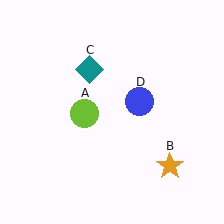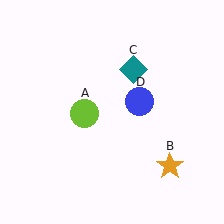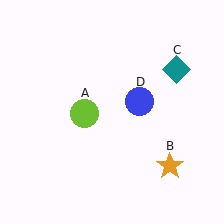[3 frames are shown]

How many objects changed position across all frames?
1 object changed position: teal diamond (object C).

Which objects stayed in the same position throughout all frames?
Lime circle (object A) and orange star (object B) and blue circle (object D) remained stationary.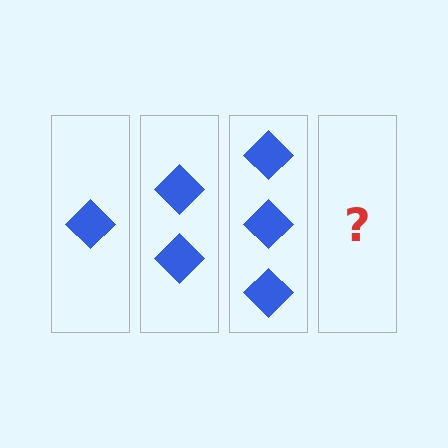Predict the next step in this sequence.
The next step is 4 diamonds.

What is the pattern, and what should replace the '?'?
The pattern is that each step adds one more diamond. The '?' should be 4 diamonds.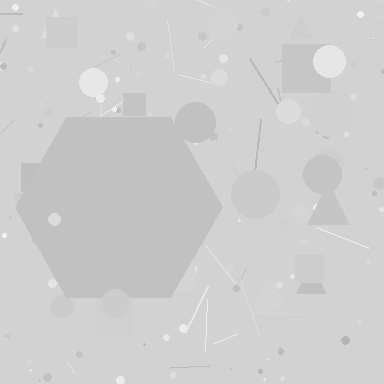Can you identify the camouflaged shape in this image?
The camouflaged shape is a hexagon.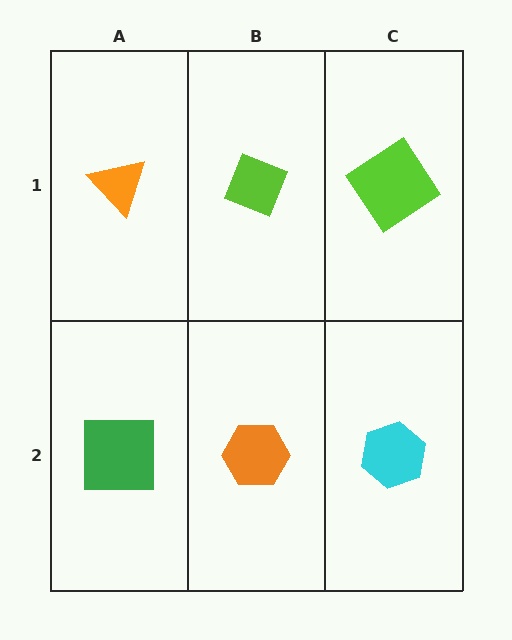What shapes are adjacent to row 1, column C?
A cyan hexagon (row 2, column C), a lime diamond (row 1, column B).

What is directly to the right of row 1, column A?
A lime diamond.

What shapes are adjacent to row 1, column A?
A green square (row 2, column A), a lime diamond (row 1, column B).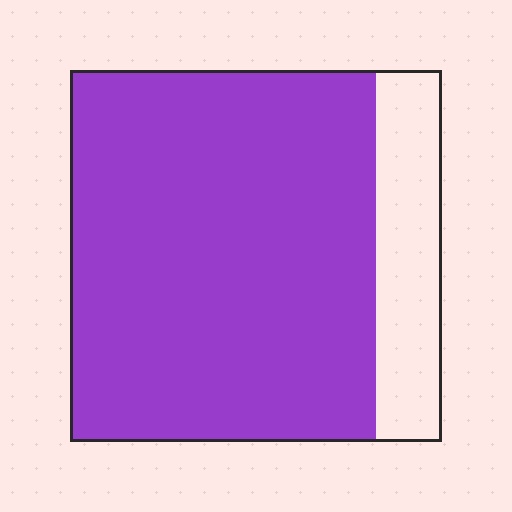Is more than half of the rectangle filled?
Yes.